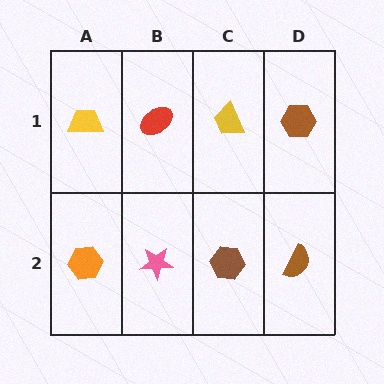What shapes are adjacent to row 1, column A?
An orange hexagon (row 2, column A), a red ellipse (row 1, column B).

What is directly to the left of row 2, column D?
A brown hexagon.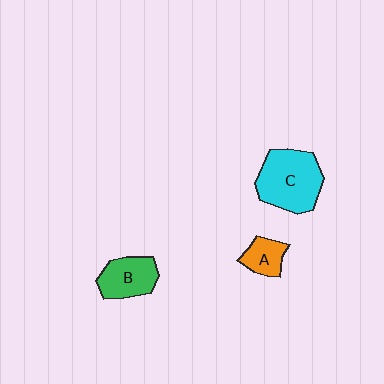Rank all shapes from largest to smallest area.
From largest to smallest: C (cyan), B (green), A (orange).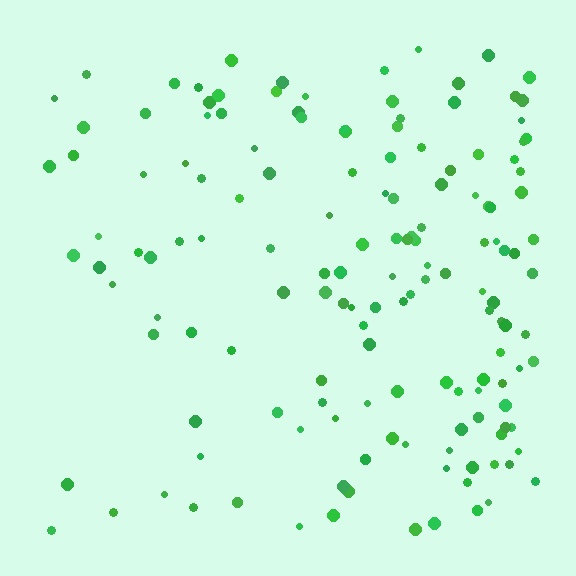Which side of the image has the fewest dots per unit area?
The left.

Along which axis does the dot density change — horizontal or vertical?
Horizontal.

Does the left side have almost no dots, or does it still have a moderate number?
Still a moderate number, just noticeably fewer than the right.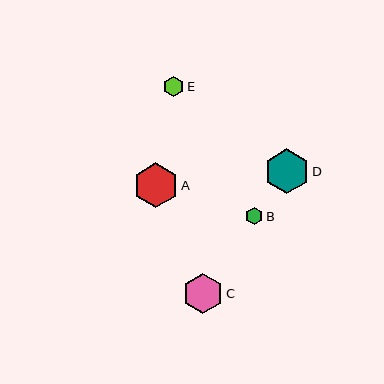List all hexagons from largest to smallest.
From largest to smallest: D, A, C, E, B.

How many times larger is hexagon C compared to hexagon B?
Hexagon C is approximately 2.3 times the size of hexagon B.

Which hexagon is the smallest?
Hexagon B is the smallest with a size of approximately 17 pixels.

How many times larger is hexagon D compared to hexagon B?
Hexagon D is approximately 2.6 times the size of hexagon B.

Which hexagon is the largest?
Hexagon D is the largest with a size of approximately 45 pixels.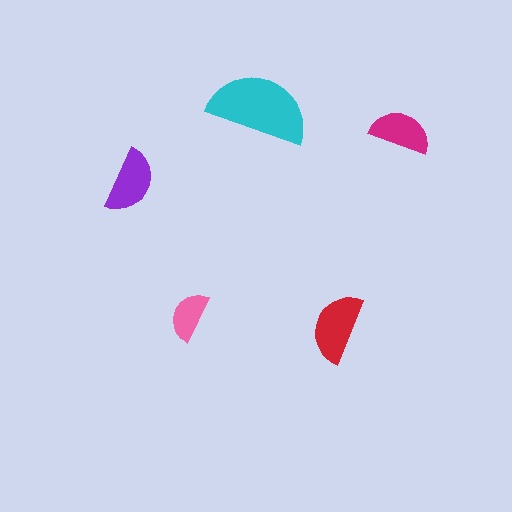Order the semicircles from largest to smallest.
the cyan one, the red one, the purple one, the magenta one, the pink one.